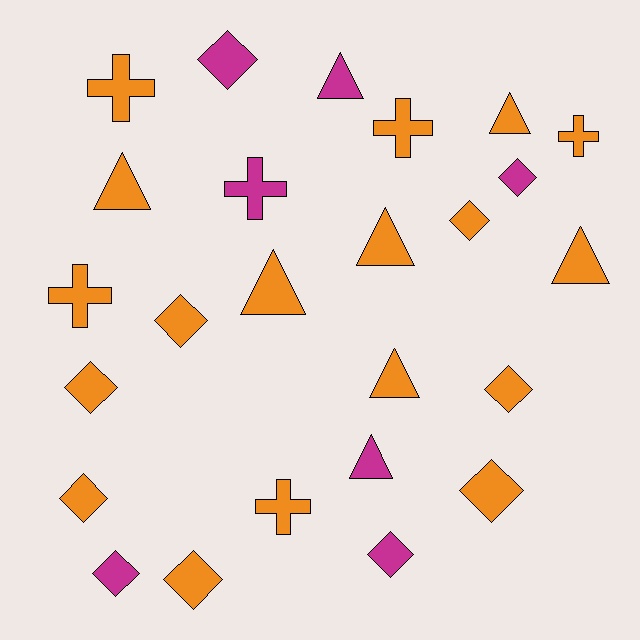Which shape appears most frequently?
Diamond, with 11 objects.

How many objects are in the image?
There are 25 objects.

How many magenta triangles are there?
There are 2 magenta triangles.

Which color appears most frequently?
Orange, with 18 objects.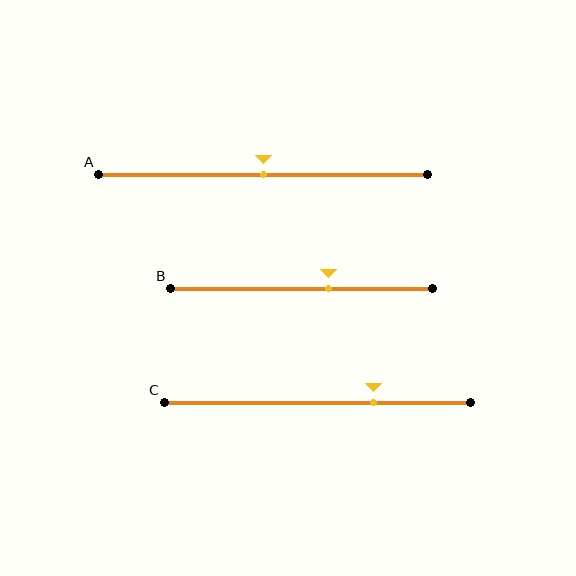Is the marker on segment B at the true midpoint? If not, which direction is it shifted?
No, the marker on segment B is shifted to the right by about 10% of the segment length.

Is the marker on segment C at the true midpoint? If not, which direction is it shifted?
No, the marker on segment C is shifted to the right by about 18% of the segment length.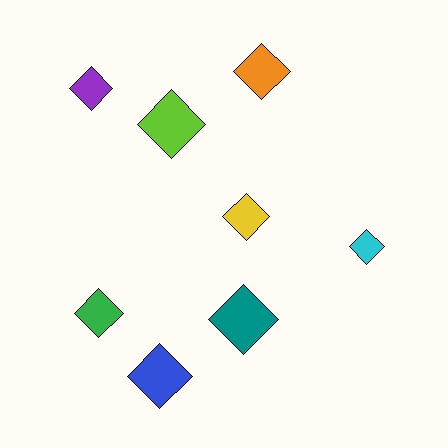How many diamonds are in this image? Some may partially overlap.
There are 8 diamonds.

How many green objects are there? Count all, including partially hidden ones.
There is 1 green object.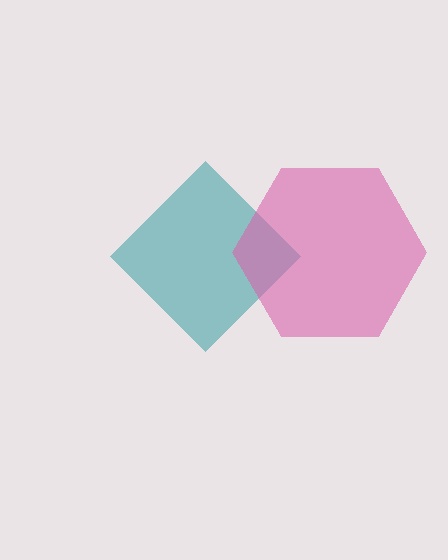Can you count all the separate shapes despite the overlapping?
Yes, there are 2 separate shapes.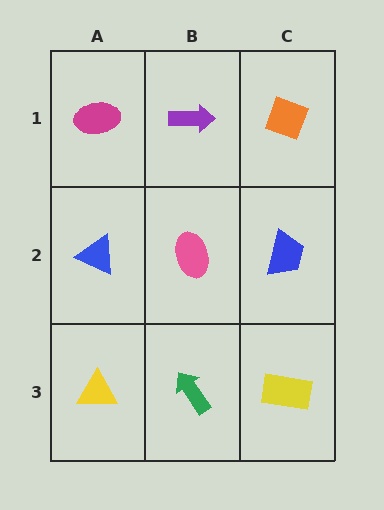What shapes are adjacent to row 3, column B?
A pink ellipse (row 2, column B), a yellow triangle (row 3, column A), a yellow rectangle (row 3, column C).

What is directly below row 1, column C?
A blue trapezoid.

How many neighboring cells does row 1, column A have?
2.